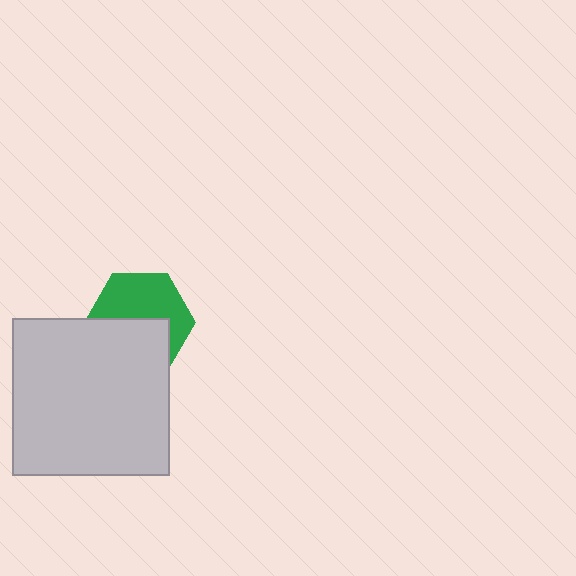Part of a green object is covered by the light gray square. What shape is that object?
It is a hexagon.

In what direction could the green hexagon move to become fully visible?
The green hexagon could move up. That would shift it out from behind the light gray square entirely.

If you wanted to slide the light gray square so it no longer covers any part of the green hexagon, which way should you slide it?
Slide it down — that is the most direct way to separate the two shapes.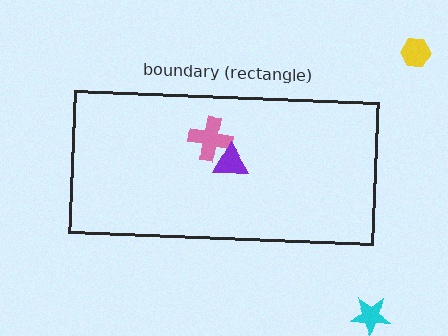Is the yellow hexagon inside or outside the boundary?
Outside.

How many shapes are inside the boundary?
2 inside, 2 outside.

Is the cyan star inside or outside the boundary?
Outside.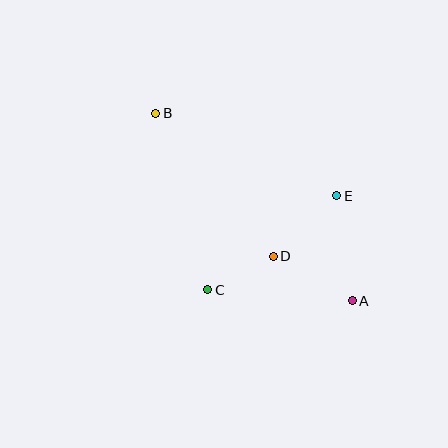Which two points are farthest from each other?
Points A and B are farthest from each other.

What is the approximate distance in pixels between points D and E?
The distance between D and E is approximately 88 pixels.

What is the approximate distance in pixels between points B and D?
The distance between B and D is approximately 185 pixels.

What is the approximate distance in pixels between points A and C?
The distance between A and C is approximately 145 pixels.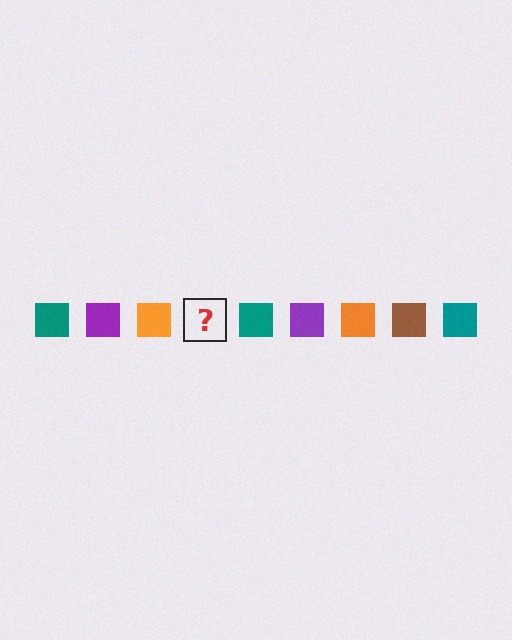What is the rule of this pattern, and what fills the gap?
The rule is that the pattern cycles through teal, purple, orange, brown squares. The gap should be filled with a brown square.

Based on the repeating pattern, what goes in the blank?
The blank should be a brown square.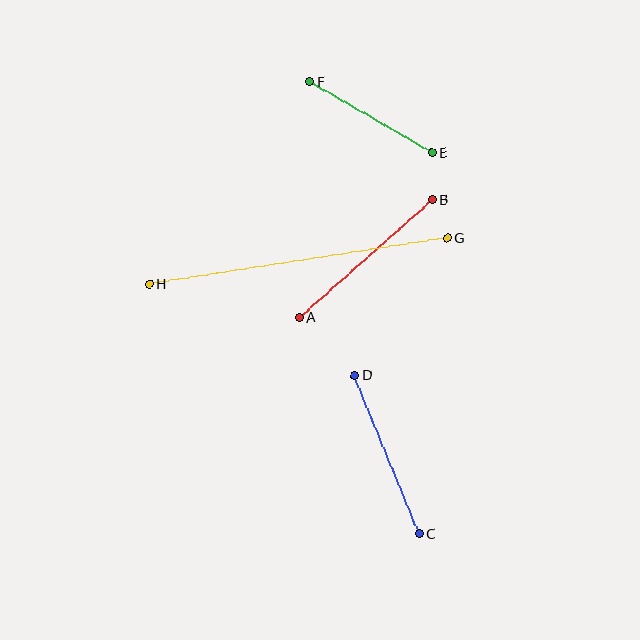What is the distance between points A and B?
The distance is approximately 178 pixels.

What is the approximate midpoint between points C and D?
The midpoint is at approximately (387, 455) pixels.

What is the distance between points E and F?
The distance is approximately 141 pixels.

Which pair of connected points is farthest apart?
Points G and H are farthest apart.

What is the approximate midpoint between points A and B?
The midpoint is at approximately (366, 259) pixels.